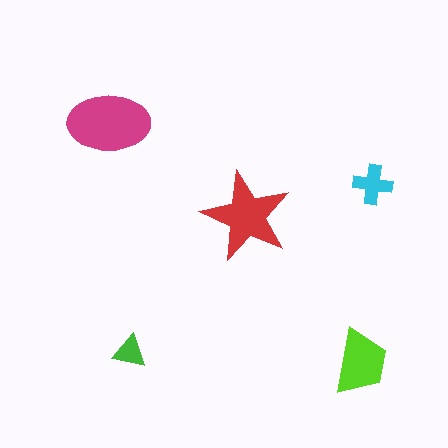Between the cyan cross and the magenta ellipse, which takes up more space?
The magenta ellipse.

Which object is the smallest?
The green triangle.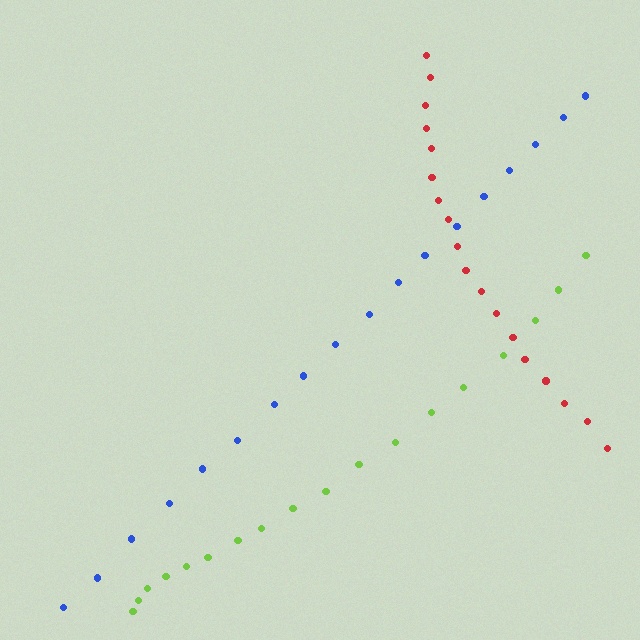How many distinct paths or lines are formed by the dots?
There are 3 distinct paths.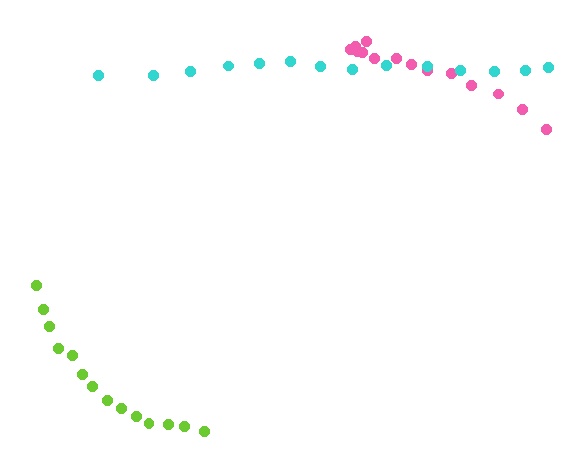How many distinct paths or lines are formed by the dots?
There are 3 distinct paths.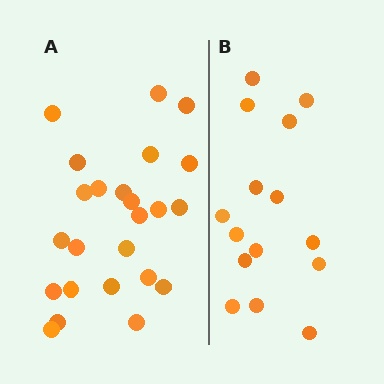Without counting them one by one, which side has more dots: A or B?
Region A (the left region) has more dots.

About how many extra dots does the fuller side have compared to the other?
Region A has roughly 8 or so more dots than region B.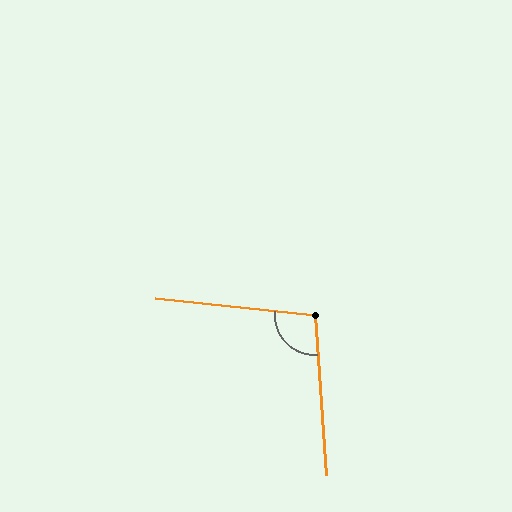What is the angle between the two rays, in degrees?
Approximately 100 degrees.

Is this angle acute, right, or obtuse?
It is obtuse.